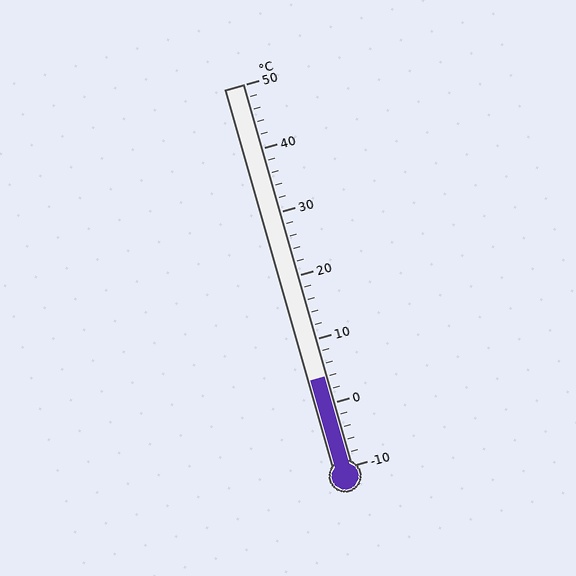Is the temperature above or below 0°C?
The temperature is above 0°C.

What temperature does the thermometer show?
The thermometer shows approximately 4°C.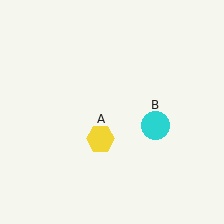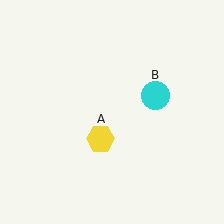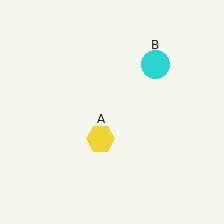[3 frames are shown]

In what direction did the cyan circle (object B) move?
The cyan circle (object B) moved up.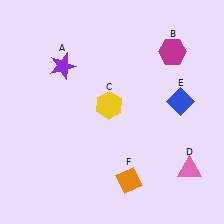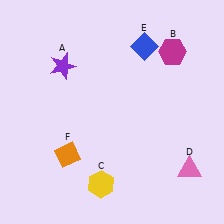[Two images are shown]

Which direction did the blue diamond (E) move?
The blue diamond (E) moved up.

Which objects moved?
The objects that moved are: the yellow hexagon (C), the blue diamond (E), the orange diamond (F).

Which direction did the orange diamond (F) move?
The orange diamond (F) moved left.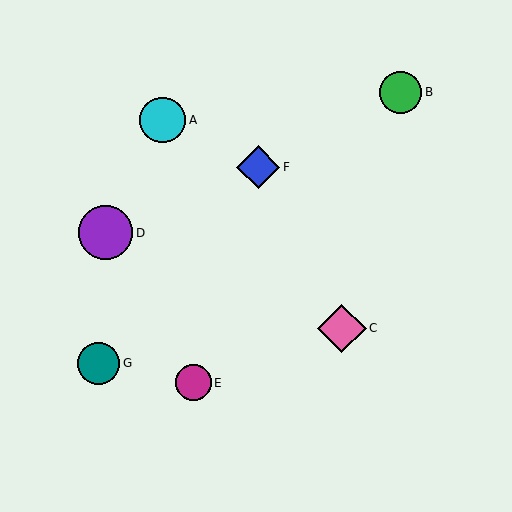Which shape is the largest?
The purple circle (labeled D) is the largest.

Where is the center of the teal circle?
The center of the teal circle is at (99, 363).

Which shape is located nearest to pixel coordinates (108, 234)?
The purple circle (labeled D) at (106, 233) is nearest to that location.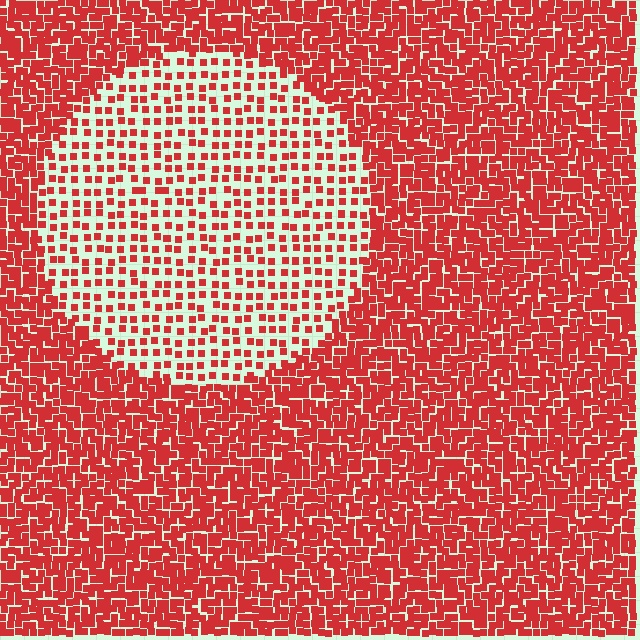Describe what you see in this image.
The image contains small red elements arranged at two different densities. A circle-shaped region is visible where the elements are less densely packed than the surrounding area.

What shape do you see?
I see a circle.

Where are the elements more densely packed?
The elements are more densely packed outside the circle boundary.